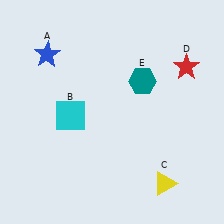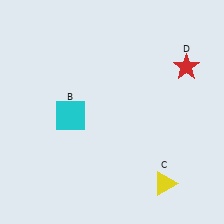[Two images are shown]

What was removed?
The blue star (A), the teal hexagon (E) were removed in Image 2.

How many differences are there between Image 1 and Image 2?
There are 2 differences between the two images.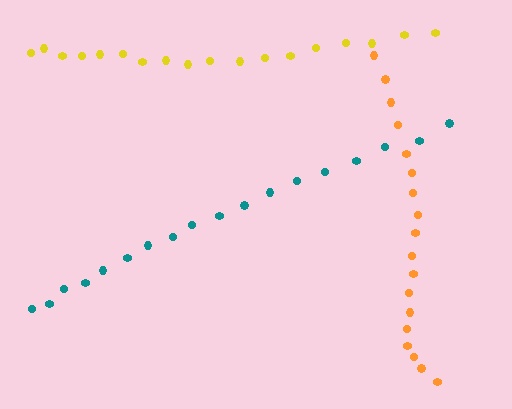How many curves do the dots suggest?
There are 3 distinct paths.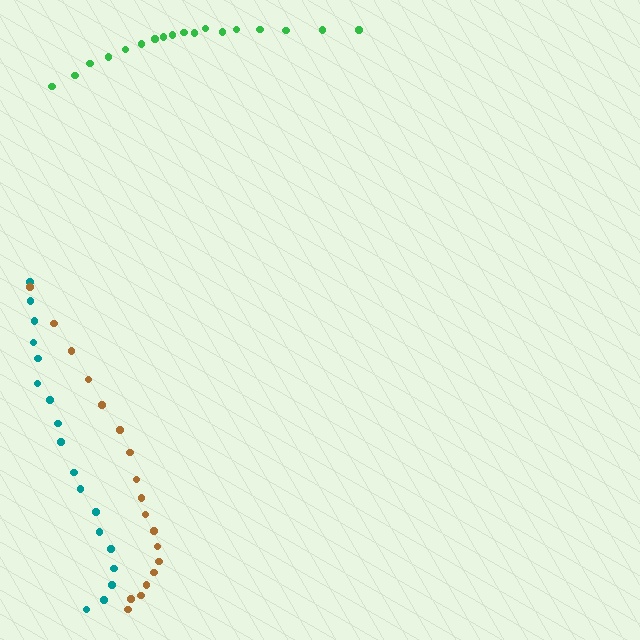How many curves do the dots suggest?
There are 3 distinct paths.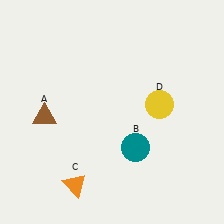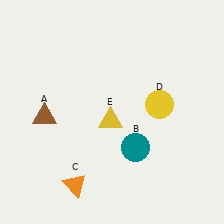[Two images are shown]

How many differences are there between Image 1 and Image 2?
There is 1 difference between the two images.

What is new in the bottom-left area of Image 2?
A yellow triangle (E) was added in the bottom-left area of Image 2.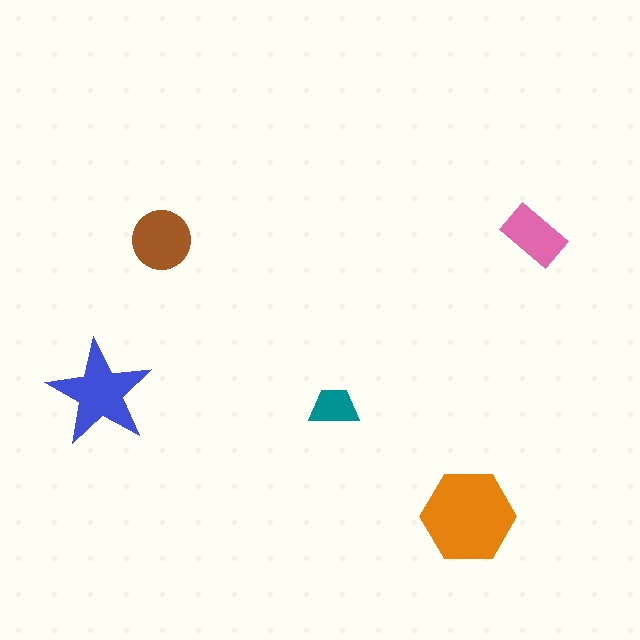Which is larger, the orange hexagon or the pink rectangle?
The orange hexagon.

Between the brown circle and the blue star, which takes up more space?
The blue star.